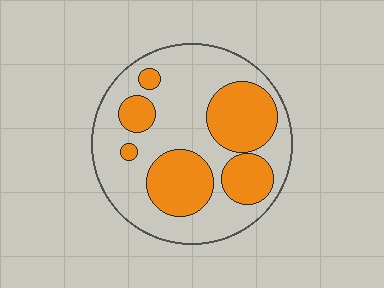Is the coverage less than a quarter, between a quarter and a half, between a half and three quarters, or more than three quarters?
Between a quarter and a half.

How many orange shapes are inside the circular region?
6.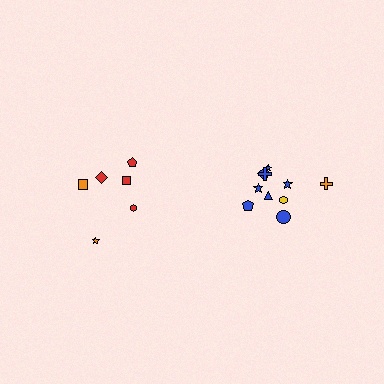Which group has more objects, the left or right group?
The right group.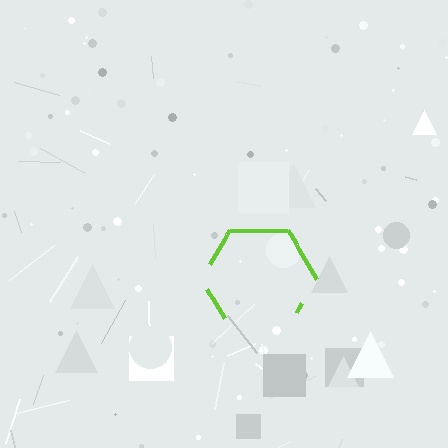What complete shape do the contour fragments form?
The contour fragments form a hexagon.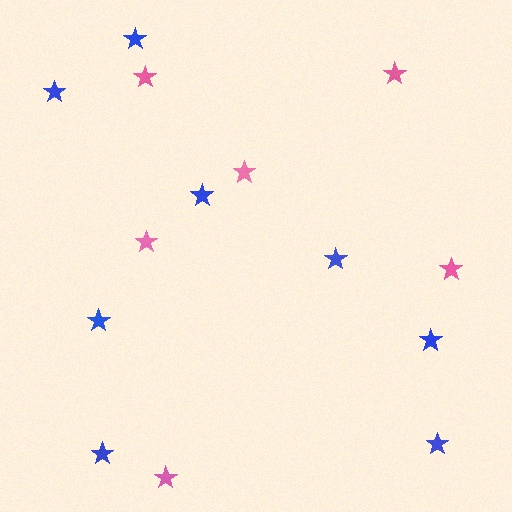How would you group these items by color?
There are 2 groups: one group of blue stars (8) and one group of pink stars (6).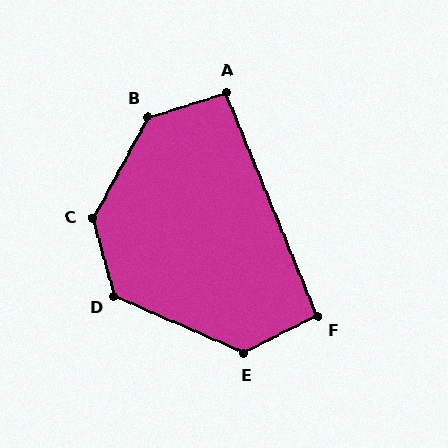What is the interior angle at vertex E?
Approximately 129 degrees (obtuse).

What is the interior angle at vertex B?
Approximately 136 degrees (obtuse).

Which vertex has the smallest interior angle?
F, at approximately 95 degrees.